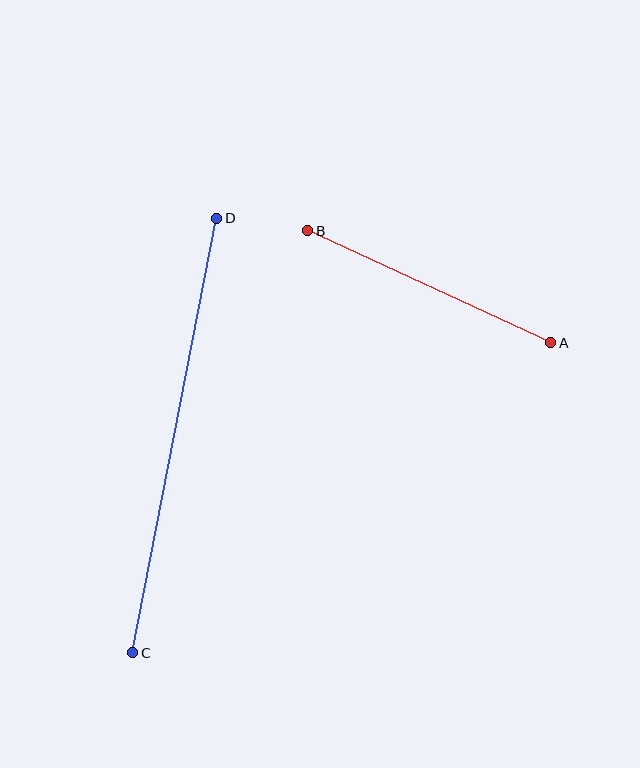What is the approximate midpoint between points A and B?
The midpoint is at approximately (429, 287) pixels.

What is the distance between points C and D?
The distance is approximately 442 pixels.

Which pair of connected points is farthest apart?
Points C and D are farthest apart.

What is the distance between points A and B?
The distance is approximately 268 pixels.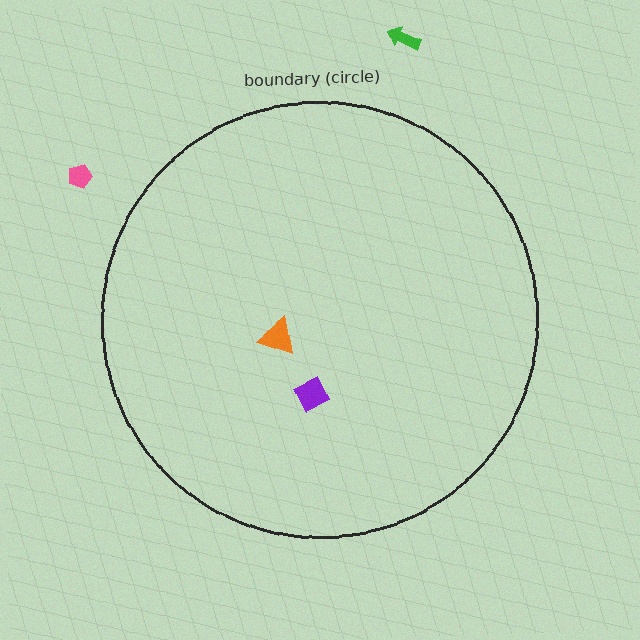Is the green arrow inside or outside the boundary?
Outside.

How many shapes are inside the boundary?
2 inside, 2 outside.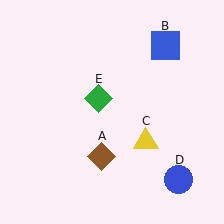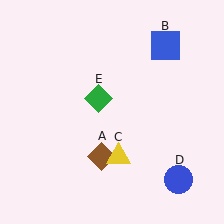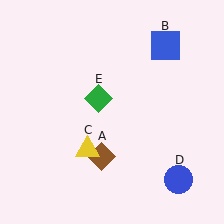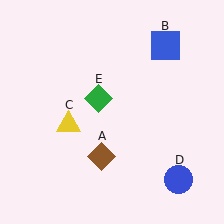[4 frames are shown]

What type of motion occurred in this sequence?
The yellow triangle (object C) rotated clockwise around the center of the scene.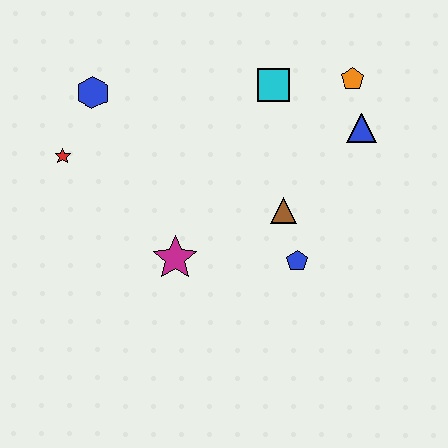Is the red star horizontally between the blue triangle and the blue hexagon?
No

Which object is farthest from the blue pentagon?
The blue hexagon is farthest from the blue pentagon.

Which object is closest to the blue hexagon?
The red star is closest to the blue hexagon.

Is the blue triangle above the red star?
Yes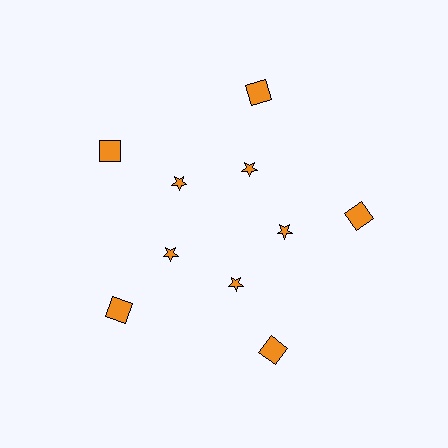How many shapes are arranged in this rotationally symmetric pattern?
There are 10 shapes, arranged in 5 groups of 2.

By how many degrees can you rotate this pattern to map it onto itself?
The pattern maps onto itself every 72 degrees of rotation.